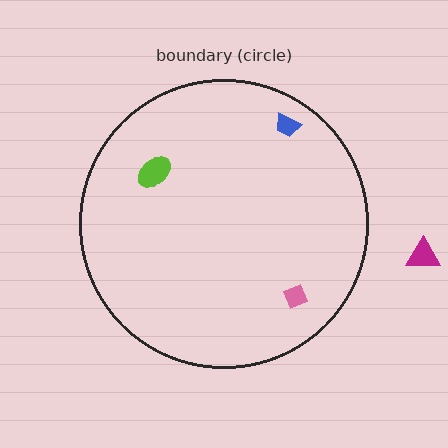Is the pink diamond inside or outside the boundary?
Inside.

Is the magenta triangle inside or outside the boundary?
Outside.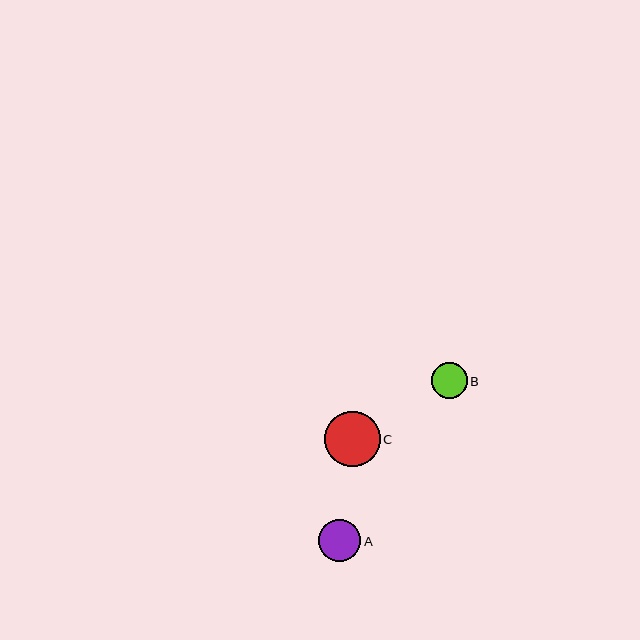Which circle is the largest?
Circle C is the largest with a size of approximately 55 pixels.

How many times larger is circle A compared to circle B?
Circle A is approximately 1.2 times the size of circle B.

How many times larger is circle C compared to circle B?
Circle C is approximately 1.5 times the size of circle B.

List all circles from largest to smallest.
From largest to smallest: C, A, B.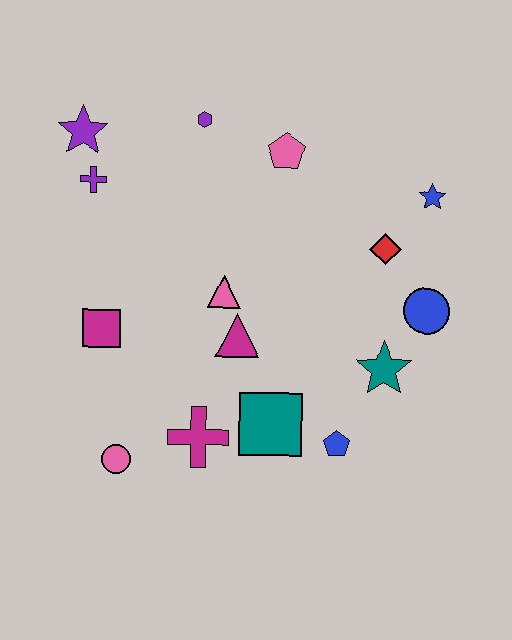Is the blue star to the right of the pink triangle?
Yes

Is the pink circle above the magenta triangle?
No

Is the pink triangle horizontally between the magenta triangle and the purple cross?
Yes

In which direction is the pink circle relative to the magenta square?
The pink circle is below the magenta square.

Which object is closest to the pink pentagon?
The purple hexagon is closest to the pink pentagon.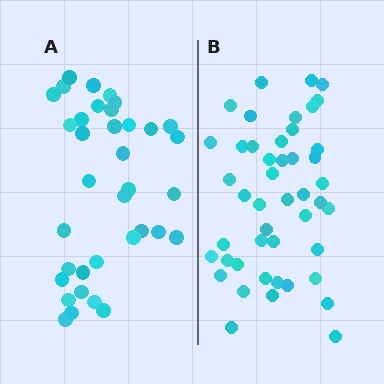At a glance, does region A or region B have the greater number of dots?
Region B (the right region) has more dots.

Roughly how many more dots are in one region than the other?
Region B has roughly 10 or so more dots than region A.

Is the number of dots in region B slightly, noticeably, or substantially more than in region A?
Region B has noticeably more, but not dramatically so. The ratio is roughly 1.3 to 1.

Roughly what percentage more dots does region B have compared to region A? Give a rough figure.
About 30% more.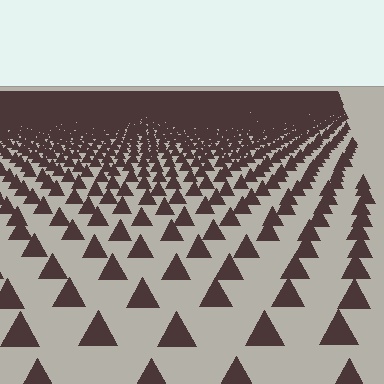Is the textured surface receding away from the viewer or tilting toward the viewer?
The surface is receding away from the viewer. Texture elements get smaller and denser toward the top.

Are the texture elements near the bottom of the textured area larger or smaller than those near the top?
Larger. Near the bottom, elements are closer to the viewer and appear at a bigger on-screen size.